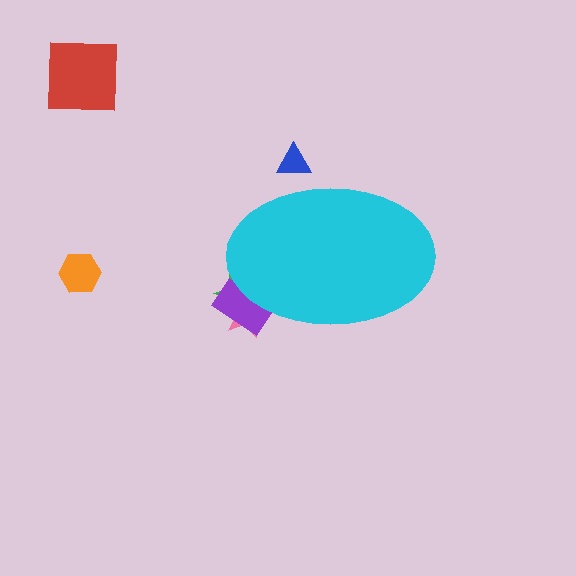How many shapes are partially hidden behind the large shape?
4 shapes are partially hidden.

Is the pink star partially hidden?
Yes, the pink star is partially hidden behind the cyan ellipse.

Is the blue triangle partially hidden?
Yes, the blue triangle is partially hidden behind the cyan ellipse.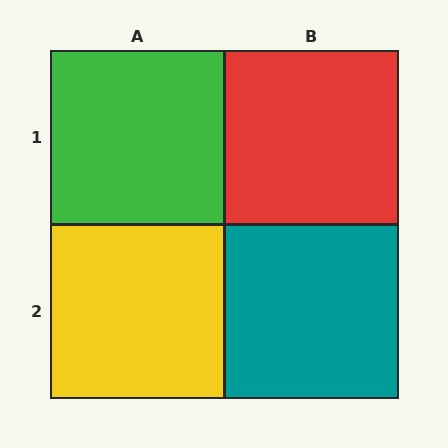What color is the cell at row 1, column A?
Green.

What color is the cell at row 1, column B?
Red.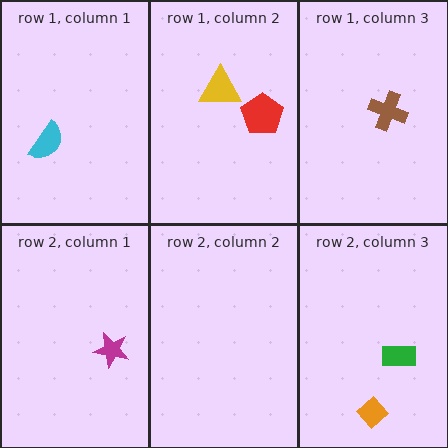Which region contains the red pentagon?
The row 1, column 2 region.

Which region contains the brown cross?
The row 1, column 3 region.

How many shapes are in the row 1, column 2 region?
2.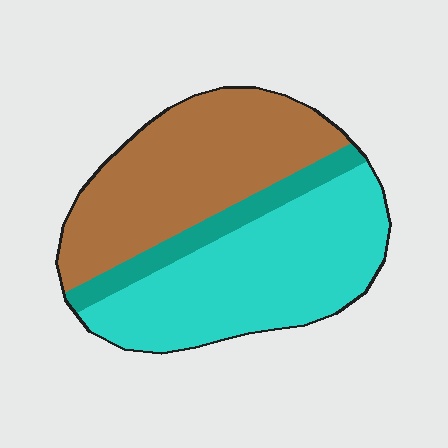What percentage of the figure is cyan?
Cyan covers about 45% of the figure.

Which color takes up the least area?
Teal, at roughly 10%.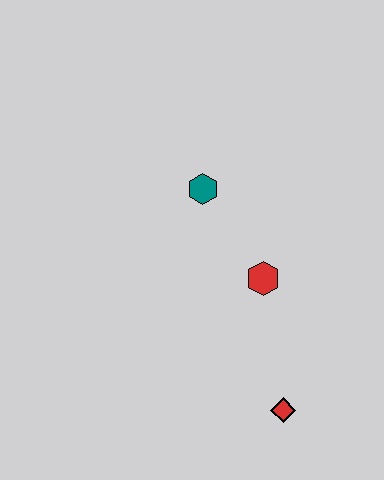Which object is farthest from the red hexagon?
The red diamond is farthest from the red hexagon.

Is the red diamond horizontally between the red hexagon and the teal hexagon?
No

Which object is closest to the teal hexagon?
The red hexagon is closest to the teal hexagon.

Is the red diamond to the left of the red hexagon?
No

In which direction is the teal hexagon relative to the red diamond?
The teal hexagon is above the red diamond.